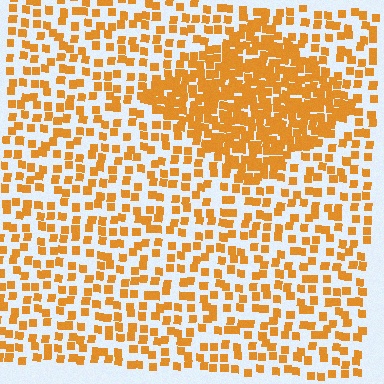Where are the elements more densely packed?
The elements are more densely packed inside the diamond boundary.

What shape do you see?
I see a diamond.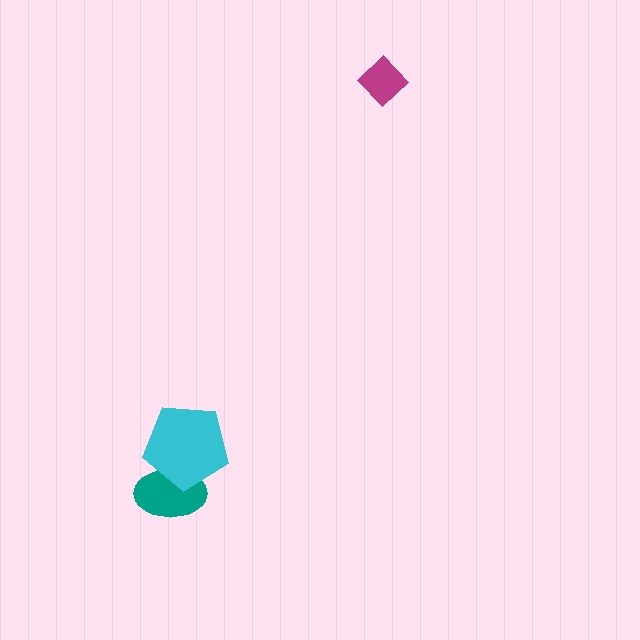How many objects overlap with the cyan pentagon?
1 object overlaps with the cyan pentagon.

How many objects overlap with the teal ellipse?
1 object overlaps with the teal ellipse.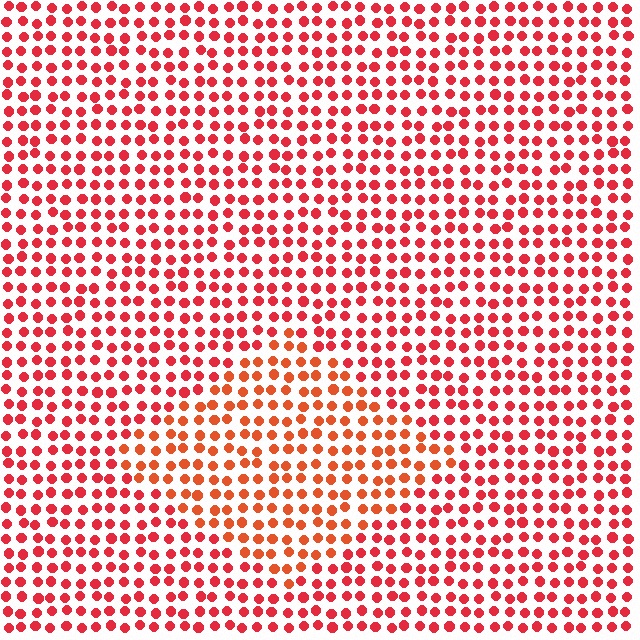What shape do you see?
I see a diamond.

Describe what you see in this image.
The image is filled with small red elements in a uniform arrangement. A diamond-shaped region is visible where the elements are tinted to a slightly different hue, forming a subtle color boundary.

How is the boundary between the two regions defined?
The boundary is defined purely by a slight shift in hue (about 20 degrees). Spacing, size, and orientation are identical on both sides.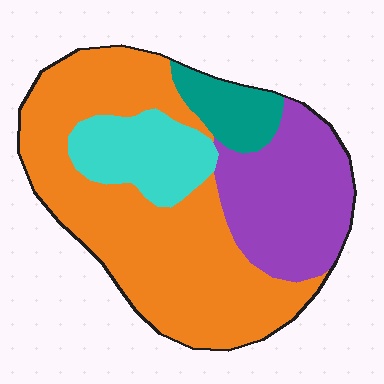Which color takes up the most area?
Orange, at roughly 55%.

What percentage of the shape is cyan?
Cyan covers 14% of the shape.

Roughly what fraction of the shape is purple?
Purple takes up between a sixth and a third of the shape.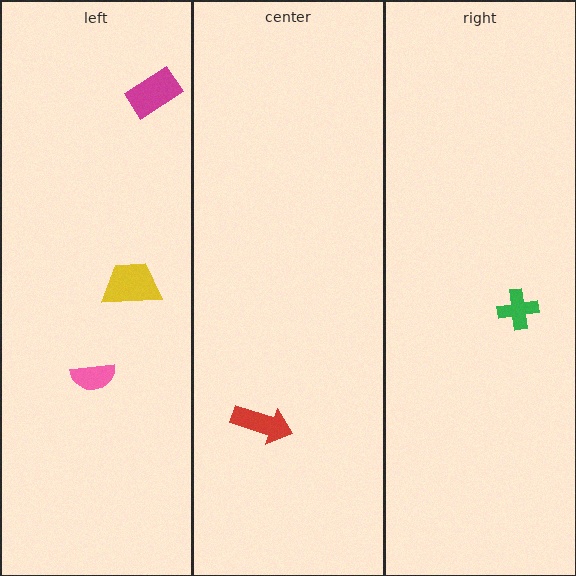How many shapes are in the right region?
1.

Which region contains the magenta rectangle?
The left region.